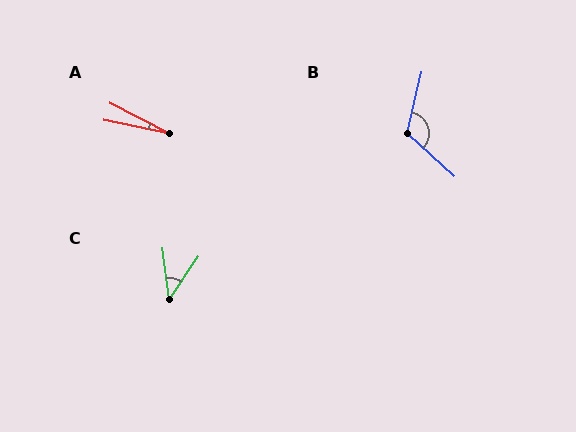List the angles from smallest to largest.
A (16°), C (41°), B (119°).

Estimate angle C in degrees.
Approximately 41 degrees.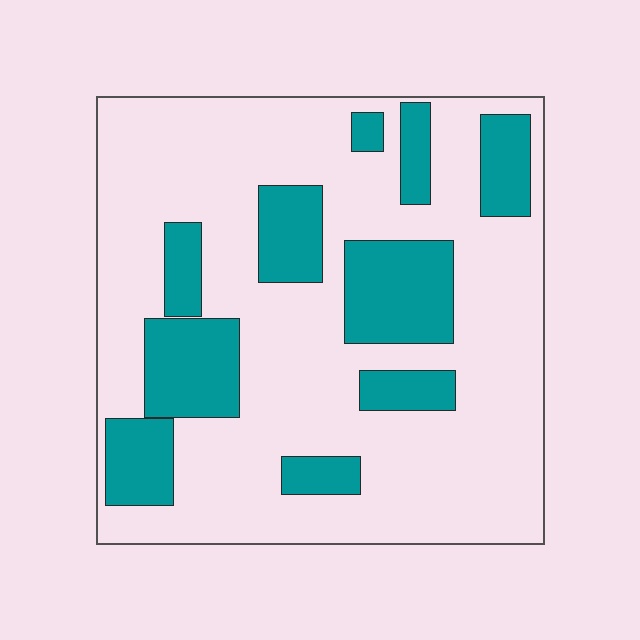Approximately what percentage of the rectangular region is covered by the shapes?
Approximately 25%.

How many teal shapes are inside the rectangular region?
10.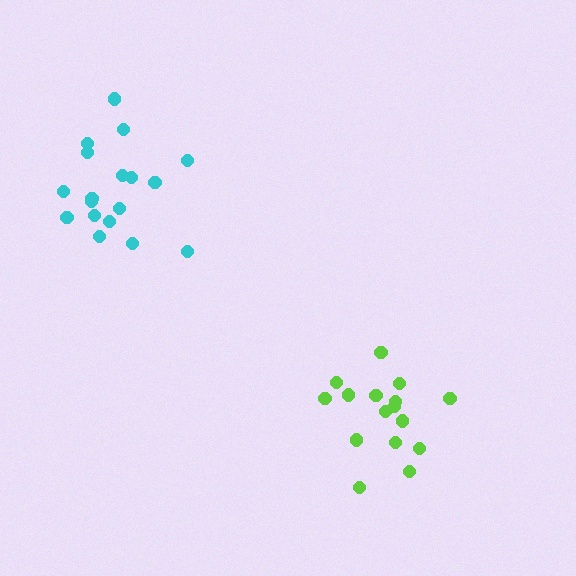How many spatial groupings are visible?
There are 2 spatial groupings.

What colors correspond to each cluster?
The clusters are colored: cyan, lime.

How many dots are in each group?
Group 1: 18 dots, Group 2: 16 dots (34 total).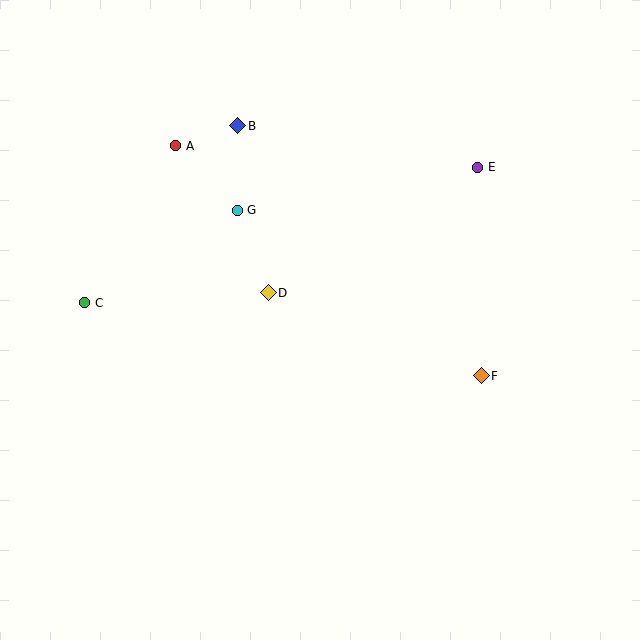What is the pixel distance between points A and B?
The distance between A and B is 65 pixels.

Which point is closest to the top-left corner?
Point A is closest to the top-left corner.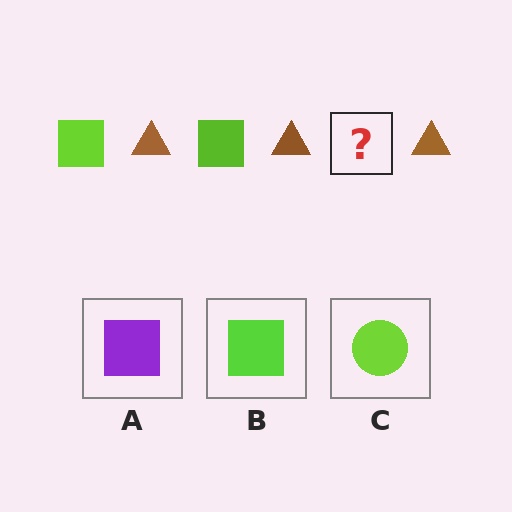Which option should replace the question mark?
Option B.